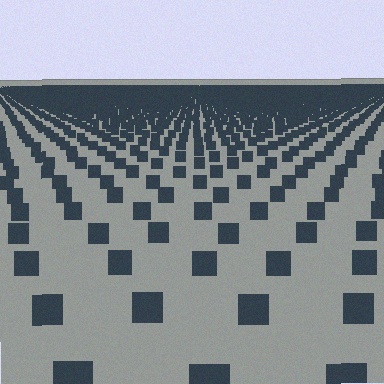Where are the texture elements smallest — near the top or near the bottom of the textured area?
Near the top.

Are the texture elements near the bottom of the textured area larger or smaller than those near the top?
Larger. Near the bottom, elements are closer to the viewer and appear at a bigger on-screen size.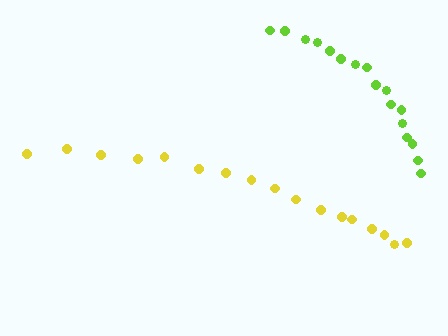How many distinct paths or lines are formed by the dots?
There are 2 distinct paths.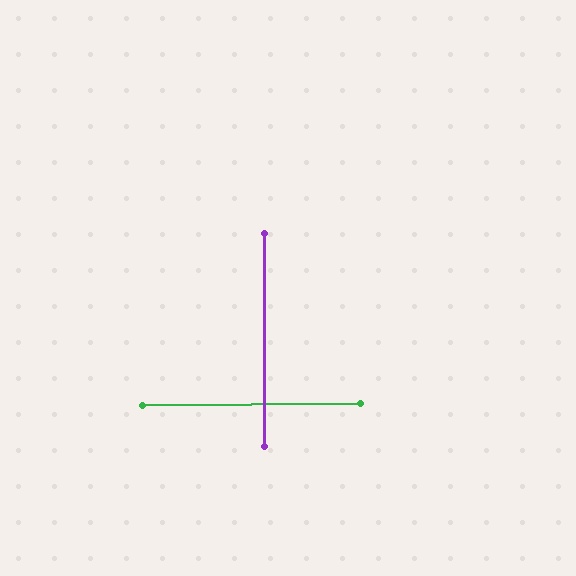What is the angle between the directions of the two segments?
Approximately 90 degrees.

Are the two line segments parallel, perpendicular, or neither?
Perpendicular — they meet at approximately 90°.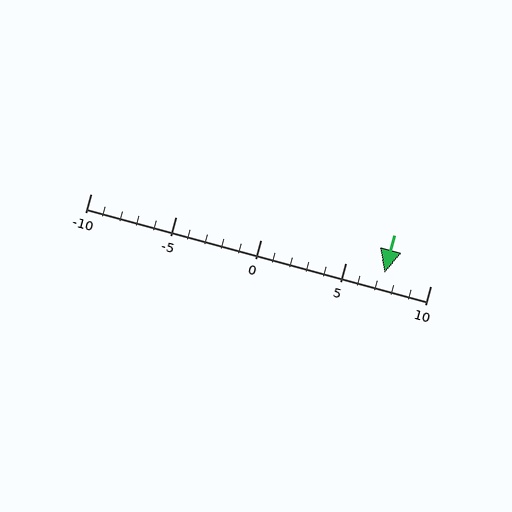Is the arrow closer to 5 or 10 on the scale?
The arrow is closer to 5.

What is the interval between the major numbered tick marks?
The major tick marks are spaced 5 units apart.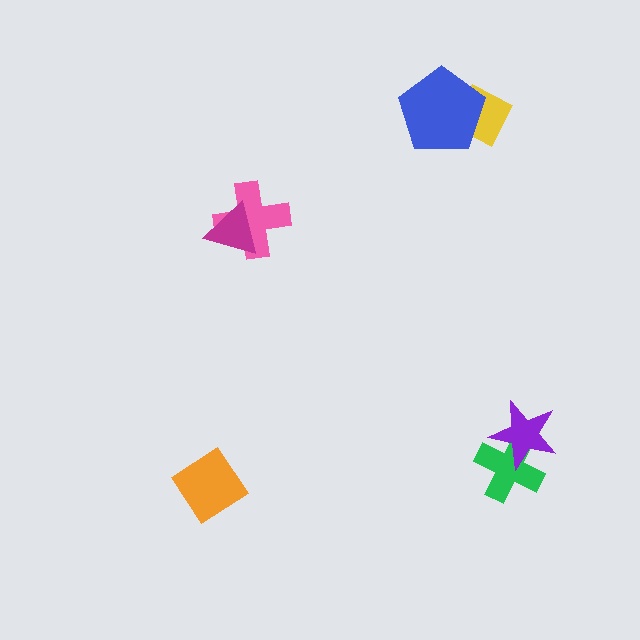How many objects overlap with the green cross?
1 object overlaps with the green cross.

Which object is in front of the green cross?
The purple star is in front of the green cross.